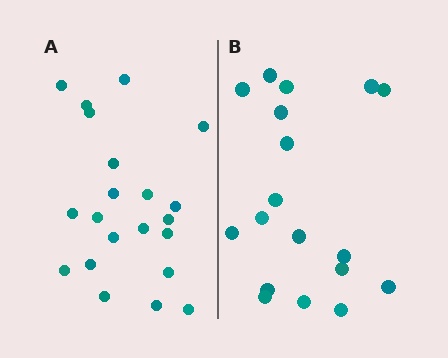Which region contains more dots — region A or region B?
Region A (the left region) has more dots.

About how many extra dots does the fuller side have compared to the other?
Region A has just a few more — roughly 2 or 3 more dots than region B.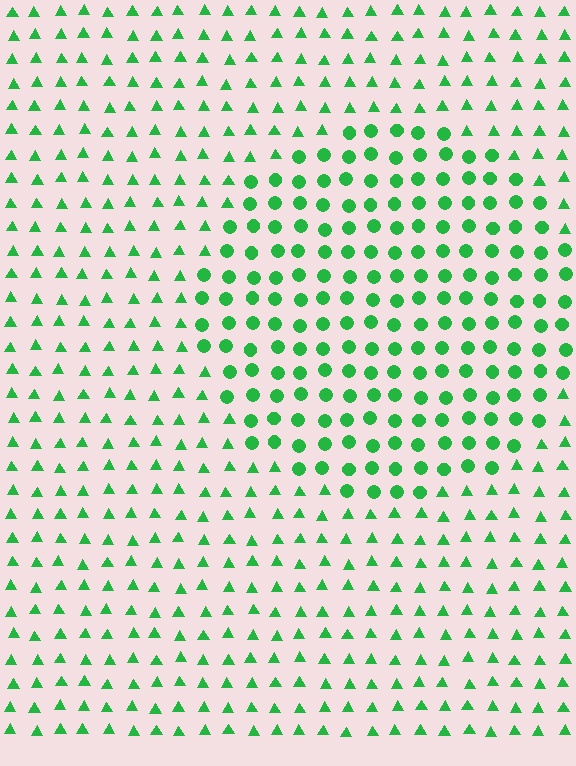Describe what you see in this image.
The image is filled with small green elements arranged in a uniform grid. A circle-shaped region contains circles, while the surrounding area contains triangles. The boundary is defined purely by the change in element shape.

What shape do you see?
I see a circle.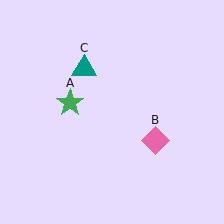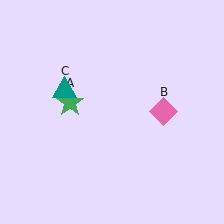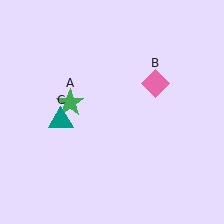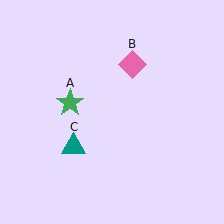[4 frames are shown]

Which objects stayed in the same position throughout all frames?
Green star (object A) remained stationary.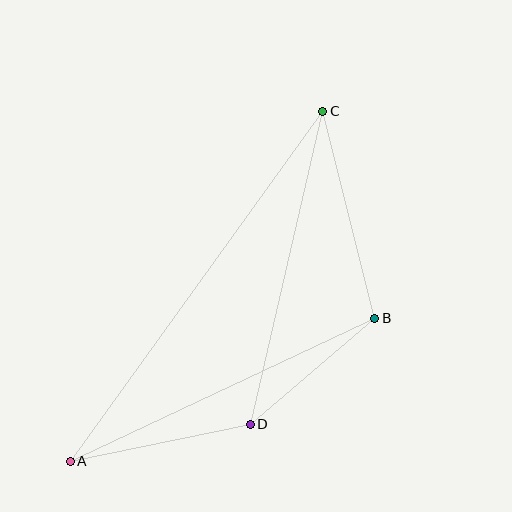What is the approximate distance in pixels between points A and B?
The distance between A and B is approximately 336 pixels.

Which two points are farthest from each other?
Points A and C are farthest from each other.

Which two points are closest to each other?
Points B and D are closest to each other.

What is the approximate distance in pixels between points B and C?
The distance between B and C is approximately 214 pixels.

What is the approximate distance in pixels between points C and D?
The distance between C and D is approximately 322 pixels.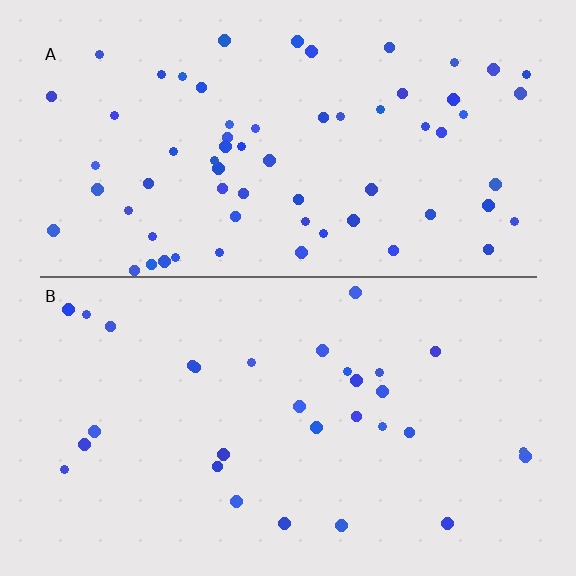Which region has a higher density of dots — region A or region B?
A (the top).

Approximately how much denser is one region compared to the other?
Approximately 2.2× — region A over region B.